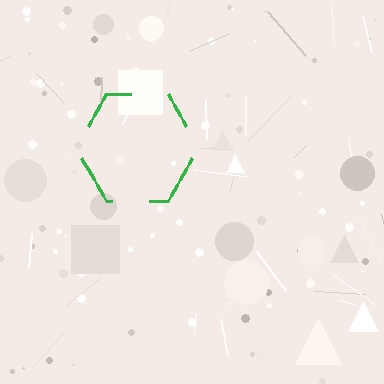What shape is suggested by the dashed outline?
The dashed outline suggests a hexagon.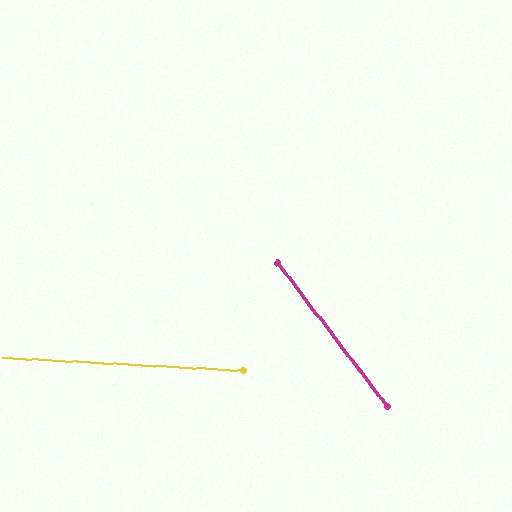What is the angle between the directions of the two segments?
Approximately 49 degrees.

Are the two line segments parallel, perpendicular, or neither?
Neither parallel nor perpendicular — they differ by about 49°.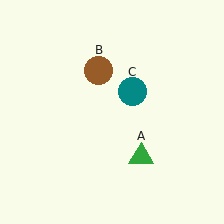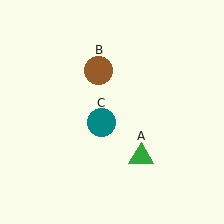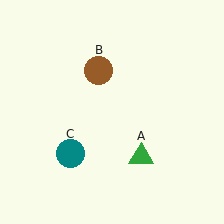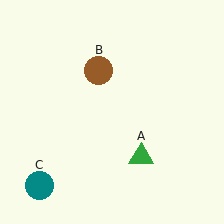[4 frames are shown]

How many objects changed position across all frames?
1 object changed position: teal circle (object C).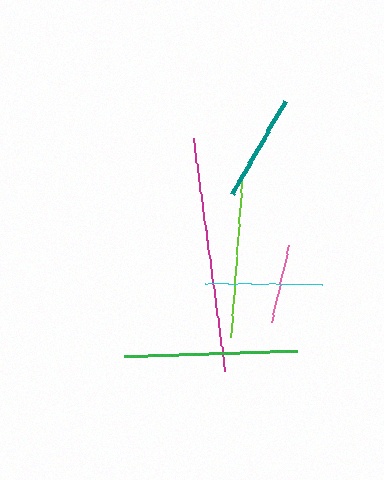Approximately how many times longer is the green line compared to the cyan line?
The green line is approximately 1.5 times the length of the cyan line.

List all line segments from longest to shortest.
From longest to shortest: magenta, green, lime, cyan, teal, pink.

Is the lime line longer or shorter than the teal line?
The lime line is longer than the teal line.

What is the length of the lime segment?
The lime segment is approximately 163 pixels long.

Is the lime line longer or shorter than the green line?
The green line is longer than the lime line.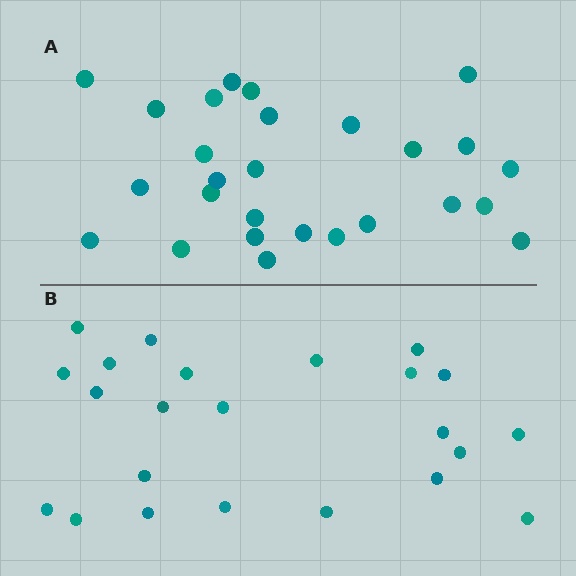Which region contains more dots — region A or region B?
Region A (the top region) has more dots.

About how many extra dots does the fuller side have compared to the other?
Region A has about 4 more dots than region B.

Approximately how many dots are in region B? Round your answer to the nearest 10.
About 20 dots. (The exact count is 23, which rounds to 20.)